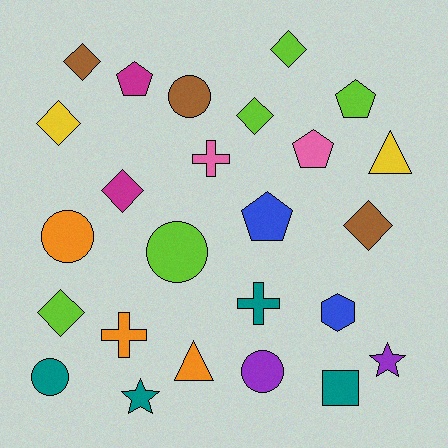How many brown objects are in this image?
There are 3 brown objects.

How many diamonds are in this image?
There are 7 diamonds.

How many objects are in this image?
There are 25 objects.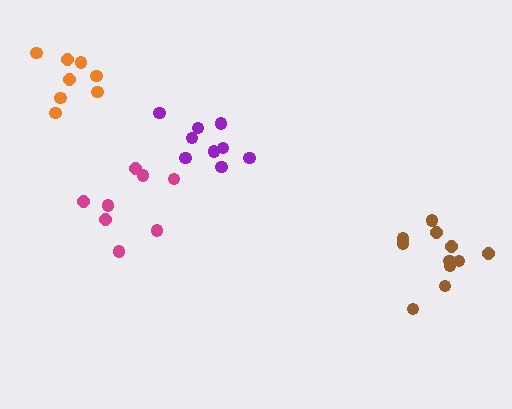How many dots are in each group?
Group 1: 11 dots, Group 2: 8 dots, Group 3: 8 dots, Group 4: 9 dots (36 total).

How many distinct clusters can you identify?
There are 4 distinct clusters.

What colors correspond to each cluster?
The clusters are colored: brown, orange, magenta, purple.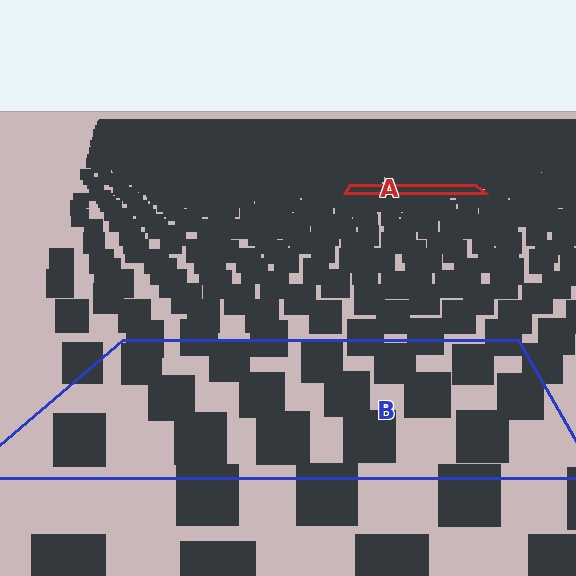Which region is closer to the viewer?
Region B is closer. The texture elements there are larger and more spread out.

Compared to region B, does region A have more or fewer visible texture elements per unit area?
Region A has more texture elements per unit area — they are packed more densely because it is farther away.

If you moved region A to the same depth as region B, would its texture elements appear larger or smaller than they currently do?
They would appear larger. At a closer depth, the same texture elements are projected at a bigger on-screen size.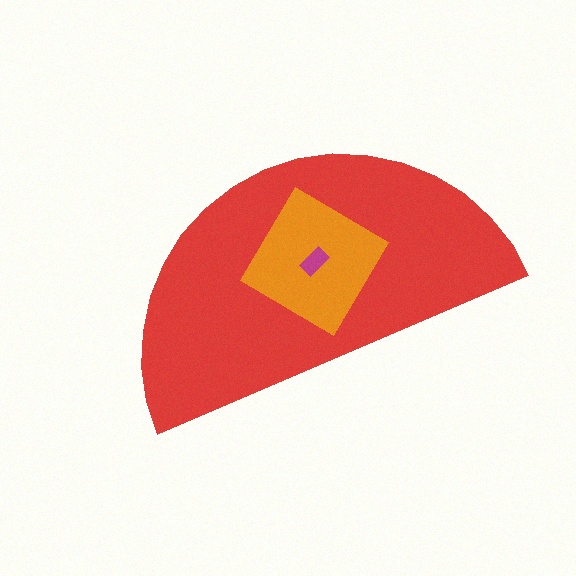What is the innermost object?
The magenta rectangle.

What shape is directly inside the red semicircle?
The orange diamond.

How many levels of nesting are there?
3.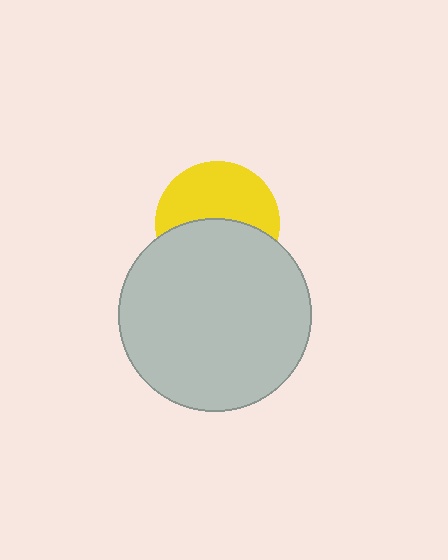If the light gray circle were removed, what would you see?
You would see the complete yellow circle.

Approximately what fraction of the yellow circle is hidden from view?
Roughly 48% of the yellow circle is hidden behind the light gray circle.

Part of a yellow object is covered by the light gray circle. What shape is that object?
It is a circle.